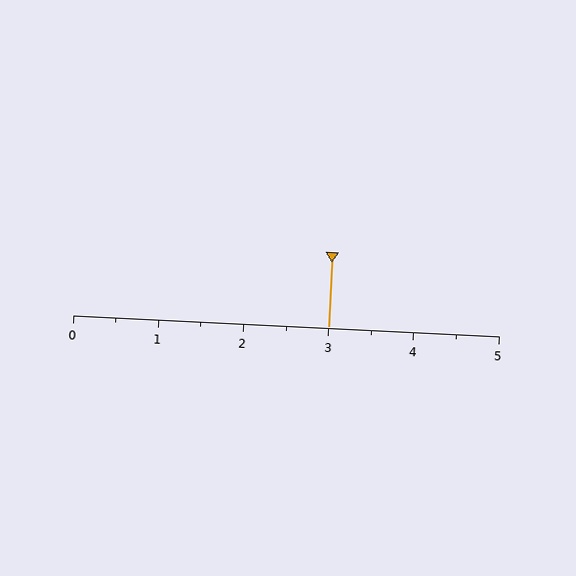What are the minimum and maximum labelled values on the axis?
The axis runs from 0 to 5.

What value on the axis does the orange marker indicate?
The marker indicates approximately 3.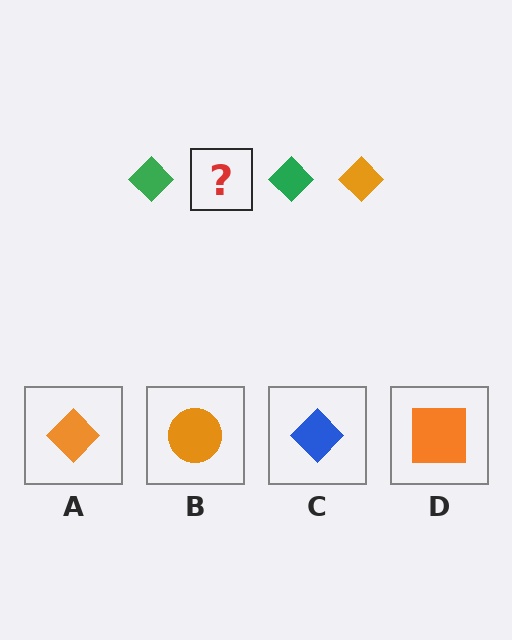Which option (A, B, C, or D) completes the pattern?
A.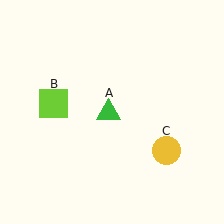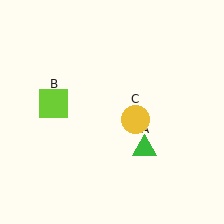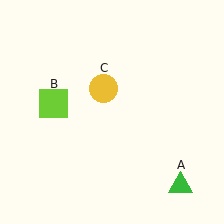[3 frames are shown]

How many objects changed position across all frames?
2 objects changed position: green triangle (object A), yellow circle (object C).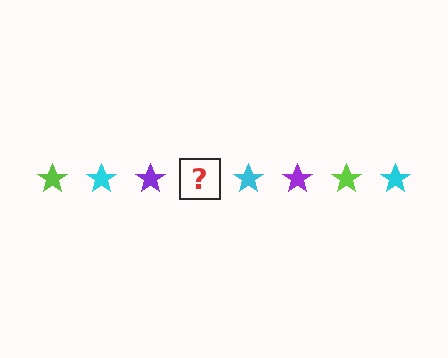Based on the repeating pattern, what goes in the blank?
The blank should be a lime star.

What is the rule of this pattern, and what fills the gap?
The rule is that the pattern cycles through lime, cyan, purple stars. The gap should be filled with a lime star.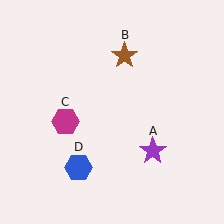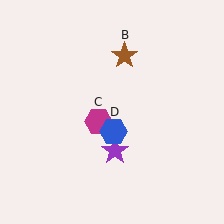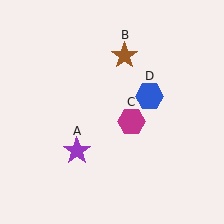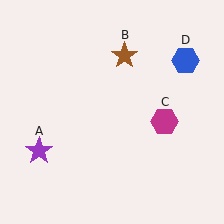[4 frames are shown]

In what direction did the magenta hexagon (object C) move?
The magenta hexagon (object C) moved right.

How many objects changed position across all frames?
3 objects changed position: purple star (object A), magenta hexagon (object C), blue hexagon (object D).